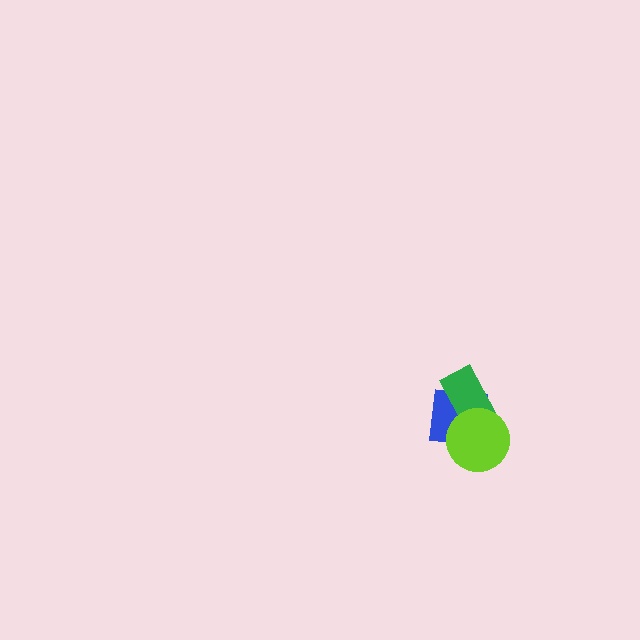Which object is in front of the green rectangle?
The lime circle is in front of the green rectangle.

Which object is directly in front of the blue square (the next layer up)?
The green rectangle is directly in front of the blue square.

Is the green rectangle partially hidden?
Yes, it is partially covered by another shape.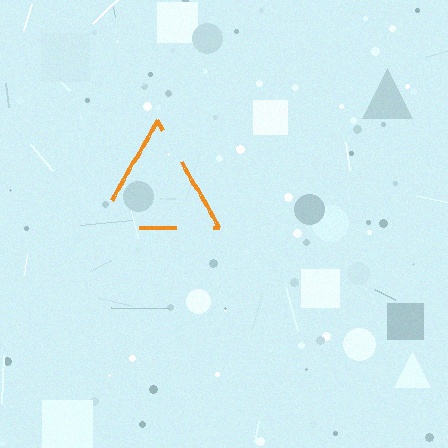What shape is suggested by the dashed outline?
The dashed outline suggests a triangle.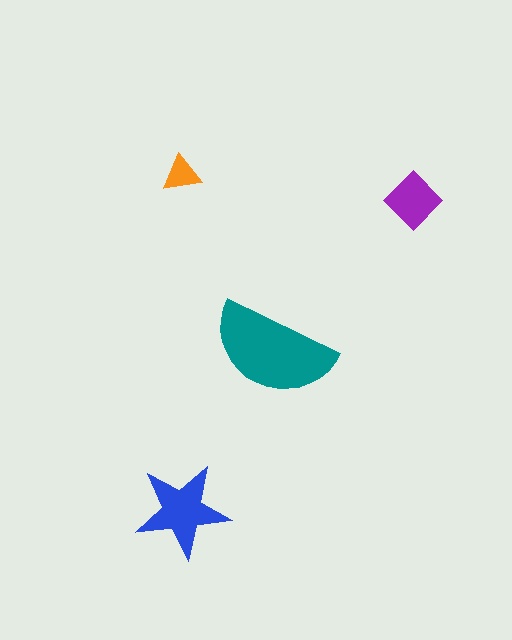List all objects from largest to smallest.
The teal semicircle, the blue star, the purple diamond, the orange triangle.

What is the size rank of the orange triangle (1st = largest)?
4th.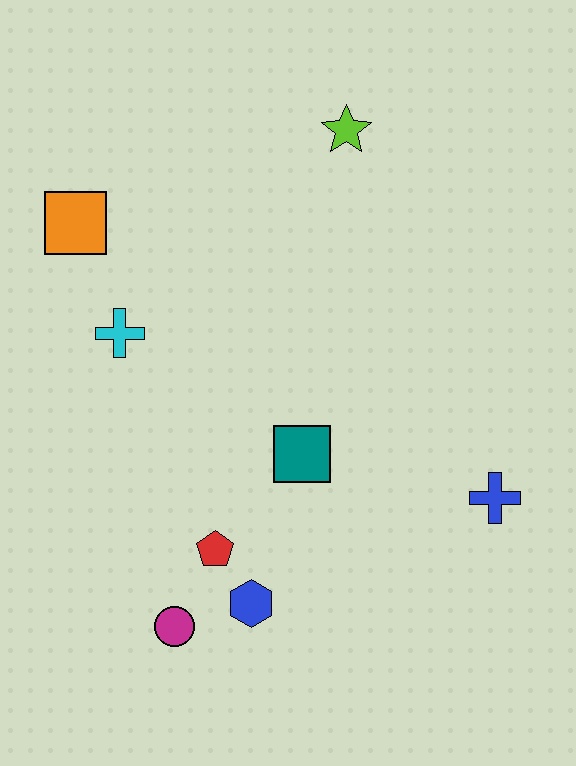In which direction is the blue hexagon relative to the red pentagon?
The blue hexagon is below the red pentagon.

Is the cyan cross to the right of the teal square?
No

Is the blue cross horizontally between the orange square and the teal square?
No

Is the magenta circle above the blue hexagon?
No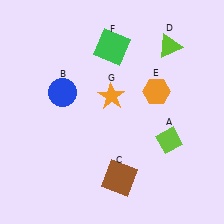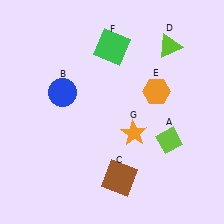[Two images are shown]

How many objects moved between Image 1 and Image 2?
1 object moved between the two images.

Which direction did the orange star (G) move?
The orange star (G) moved down.